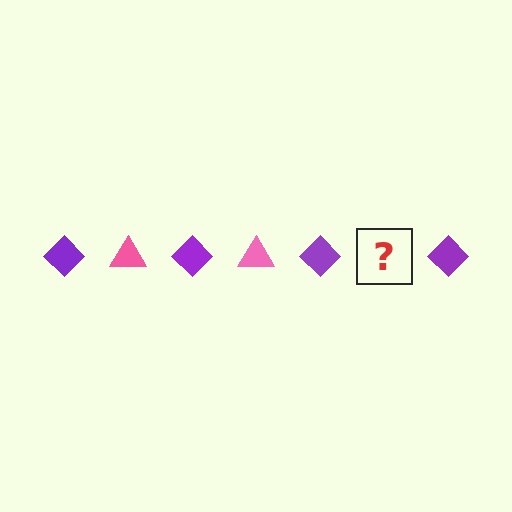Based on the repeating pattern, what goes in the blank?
The blank should be a pink triangle.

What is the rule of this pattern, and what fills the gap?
The rule is that the pattern alternates between purple diamond and pink triangle. The gap should be filled with a pink triangle.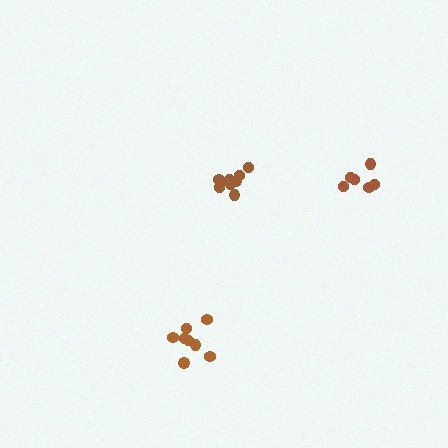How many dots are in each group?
Group 1: 6 dots, Group 2: 9 dots, Group 3: 8 dots (23 total).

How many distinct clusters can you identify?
There are 3 distinct clusters.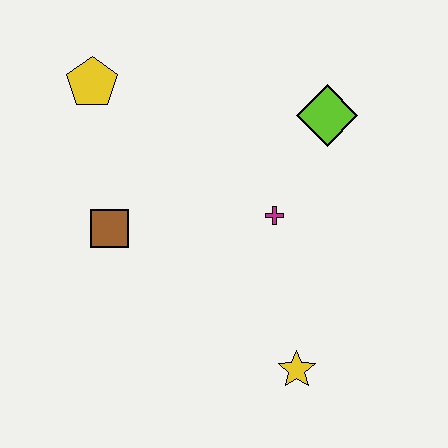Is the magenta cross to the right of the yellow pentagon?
Yes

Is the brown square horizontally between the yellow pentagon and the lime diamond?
Yes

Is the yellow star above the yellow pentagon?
No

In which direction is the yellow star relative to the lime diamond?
The yellow star is below the lime diamond.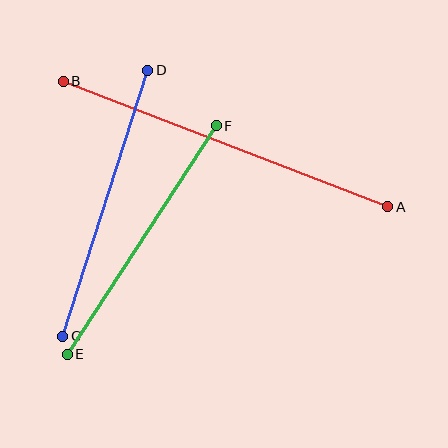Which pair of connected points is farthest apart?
Points A and B are farthest apart.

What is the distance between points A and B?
The distance is approximately 348 pixels.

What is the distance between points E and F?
The distance is approximately 273 pixels.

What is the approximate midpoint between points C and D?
The midpoint is at approximately (105, 203) pixels.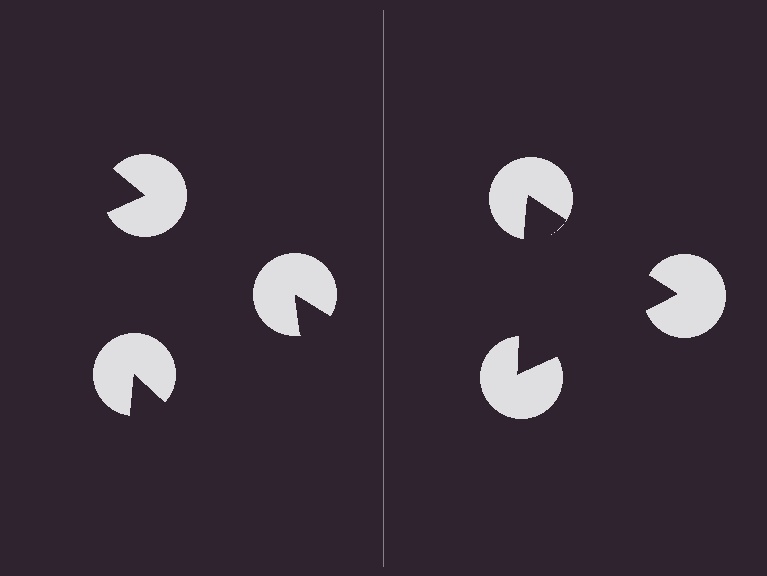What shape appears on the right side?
An illusory triangle.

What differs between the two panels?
The pac-man discs are positioned identically on both sides; only the wedge orientations differ. On the right they align to a triangle; on the left they are misaligned.